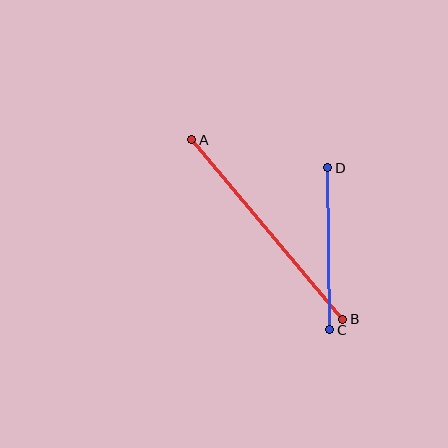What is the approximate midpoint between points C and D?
The midpoint is at approximately (329, 249) pixels.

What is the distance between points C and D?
The distance is approximately 162 pixels.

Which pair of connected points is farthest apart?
Points A and B are farthest apart.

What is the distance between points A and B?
The distance is approximately 235 pixels.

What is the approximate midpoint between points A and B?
The midpoint is at approximately (267, 230) pixels.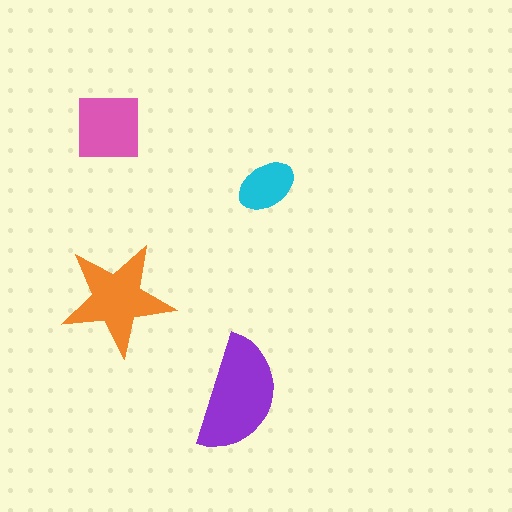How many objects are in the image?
There are 4 objects in the image.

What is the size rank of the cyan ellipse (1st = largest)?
4th.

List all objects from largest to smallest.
The purple semicircle, the orange star, the pink square, the cyan ellipse.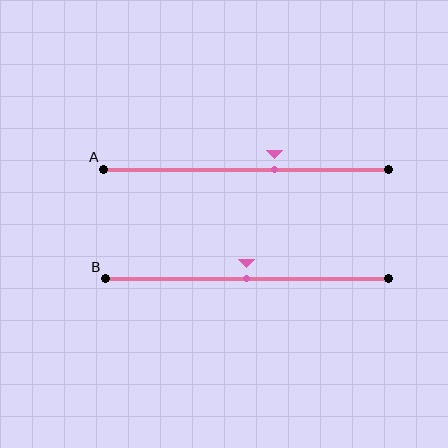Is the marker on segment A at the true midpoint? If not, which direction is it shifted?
No, the marker on segment A is shifted to the right by about 10% of the segment length.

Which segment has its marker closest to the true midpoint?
Segment B has its marker closest to the true midpoint.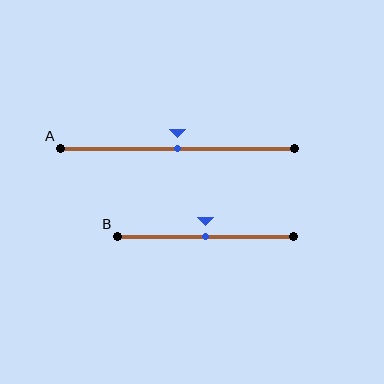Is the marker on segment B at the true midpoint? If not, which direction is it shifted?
Yes, the marker on segment B is at the true midpoint.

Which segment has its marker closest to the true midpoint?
Segment A has its marker closest to the true midpoint.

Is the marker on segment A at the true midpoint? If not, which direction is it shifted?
Yes, the marker on segment A is at the true midpoint.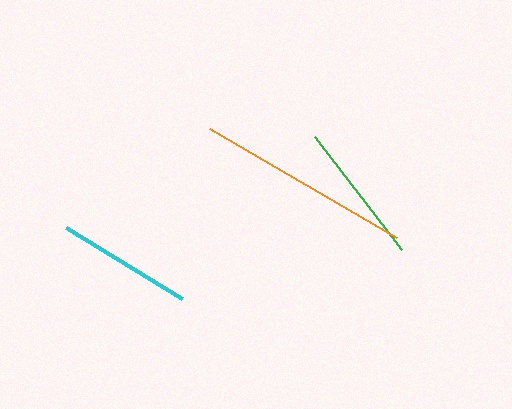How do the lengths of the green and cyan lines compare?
The green and cyan lines are approximately the same length.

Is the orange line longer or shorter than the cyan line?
The orange line is longer than the cyan line.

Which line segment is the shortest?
The cyan line is the shortest at approximately 136 pixels.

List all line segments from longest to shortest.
From longest to shortest: orange, green, cyan.